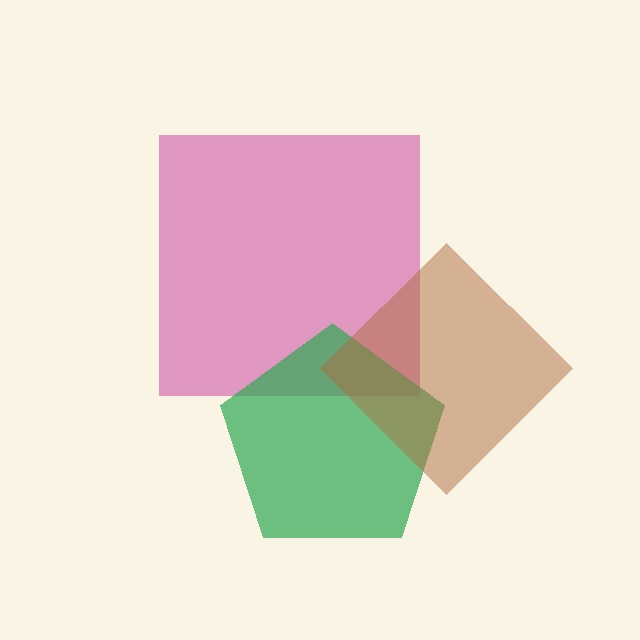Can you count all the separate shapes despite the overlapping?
Yes, there are 3 separate shapes.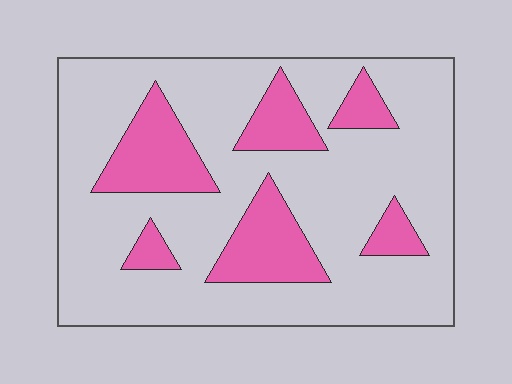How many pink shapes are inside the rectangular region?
6.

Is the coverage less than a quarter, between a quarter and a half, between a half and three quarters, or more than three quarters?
Less than a quarter.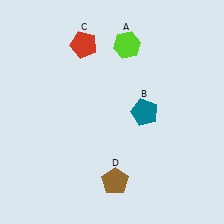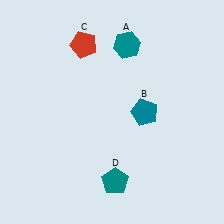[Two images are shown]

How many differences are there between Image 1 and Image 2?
There are 2 differences between the two images.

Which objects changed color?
A changed from lime to teal. D changed from brown to teal.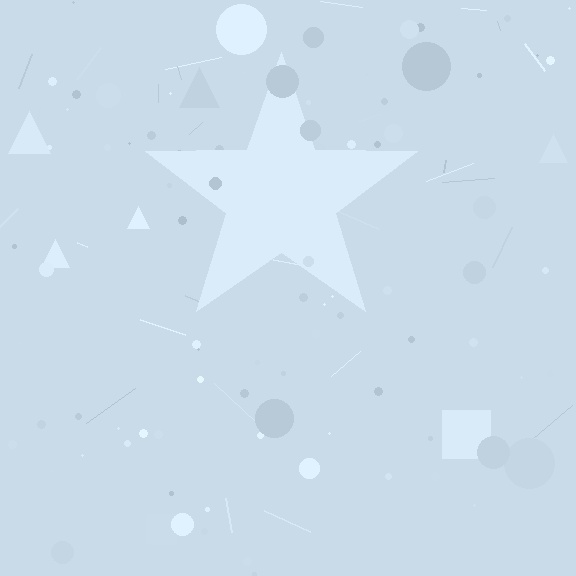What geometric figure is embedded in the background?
A star is embedded in the background.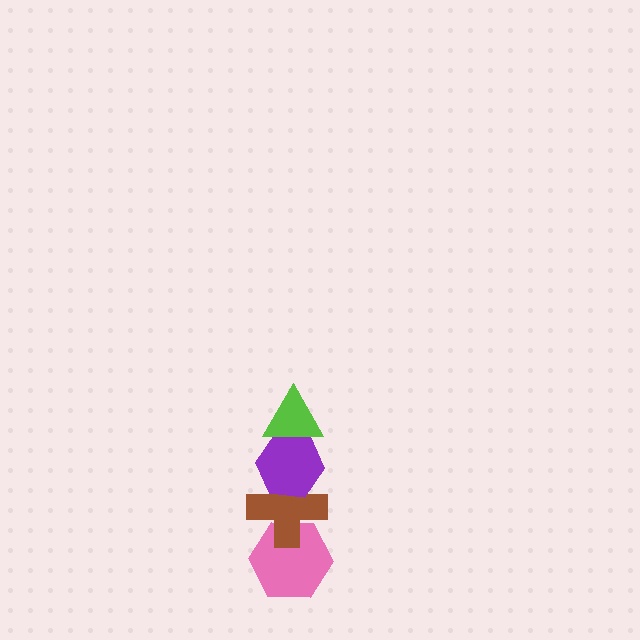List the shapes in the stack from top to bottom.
From top to bottom: the lime triangle, the purple hexagon, the brown cross, the pink hexagon.